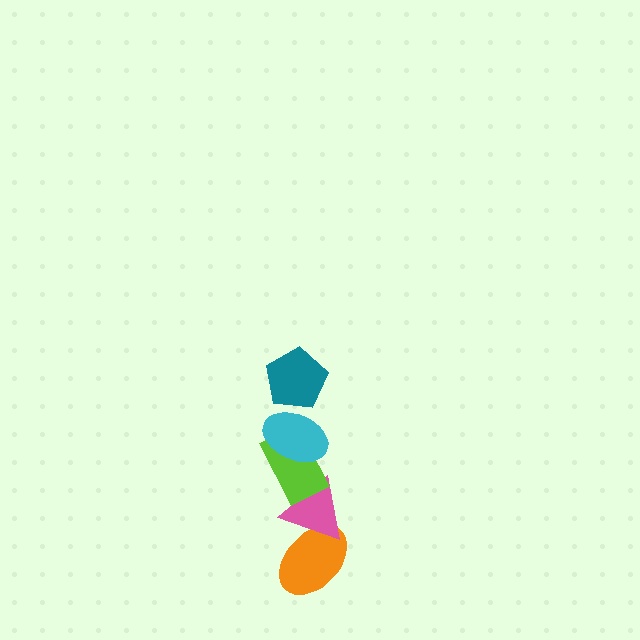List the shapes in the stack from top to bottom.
From top to bottom: the teal pentagon, the cyan ellipse, the lime rectangle, the pink triangle, the orange ellipse.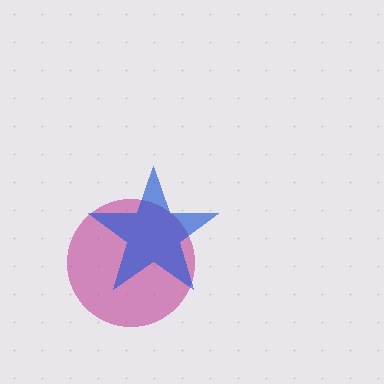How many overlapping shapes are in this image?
There are 2 overlapping shapes in the image.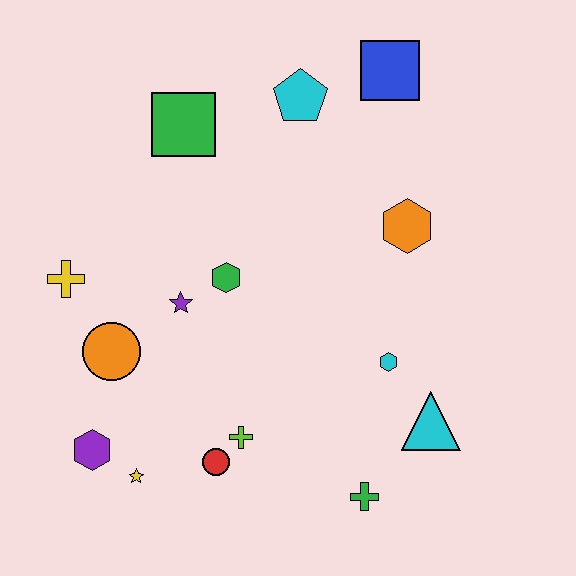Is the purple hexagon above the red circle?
Yes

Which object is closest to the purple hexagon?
The yellow star is closest to the purple hexagon.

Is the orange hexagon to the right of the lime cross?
Yes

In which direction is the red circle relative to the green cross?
The red circle is to the left of the green cross.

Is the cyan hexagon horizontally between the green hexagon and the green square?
No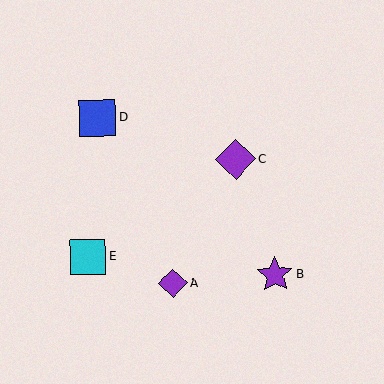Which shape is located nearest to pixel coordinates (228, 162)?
The purple diamond (labeled C) at (235, 159) is nearest to that location.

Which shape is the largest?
The purple diamond (labeled C) is the largest.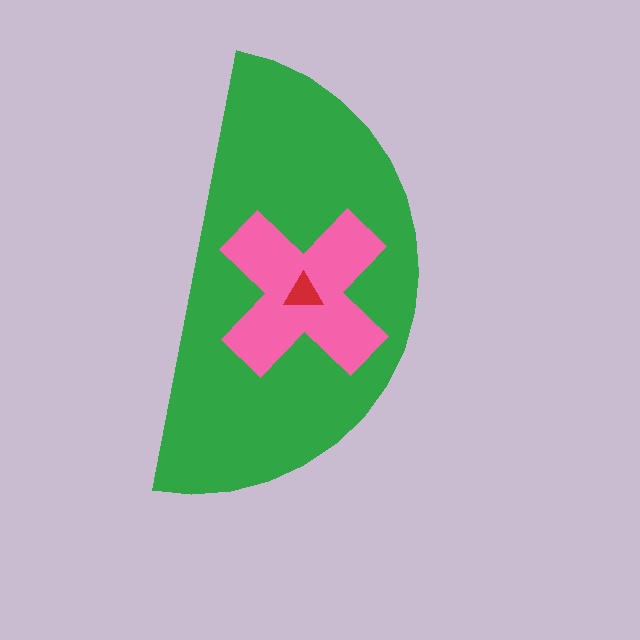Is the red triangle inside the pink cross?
Yes.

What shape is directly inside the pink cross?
The red triangle.